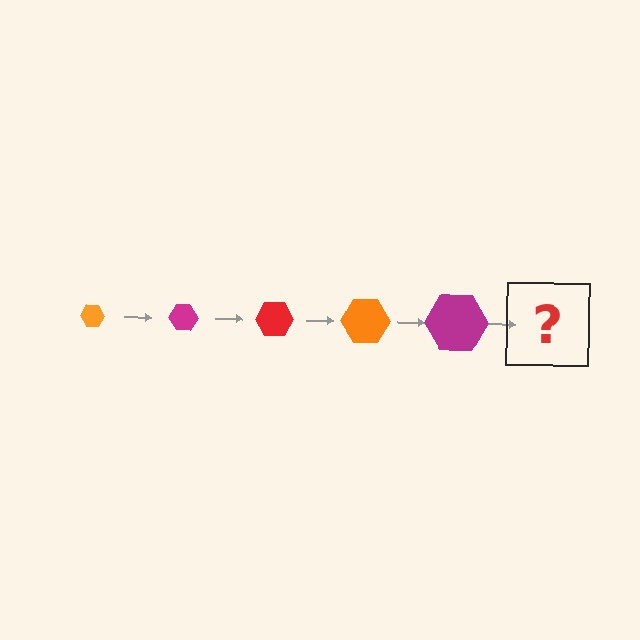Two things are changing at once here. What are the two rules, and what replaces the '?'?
The two rules are that the hexagon grows larger each step and the color cycles through orange, magenta, and red. The '?' should be a red hexagon, larger than the previous one.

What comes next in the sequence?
The next element should be a red hexagon, larger than the previous one.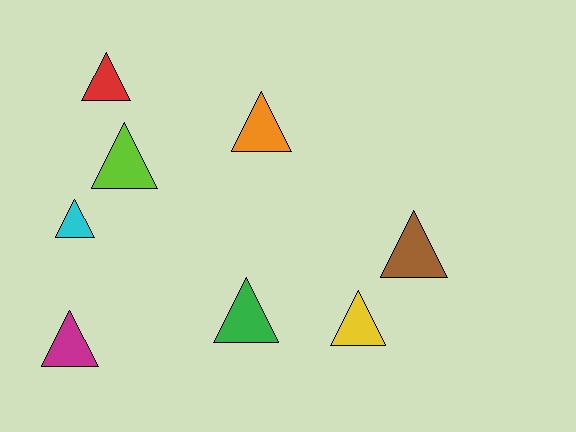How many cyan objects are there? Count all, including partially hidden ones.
There is 1 cyan object.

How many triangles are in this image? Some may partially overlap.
There are 8 triangles.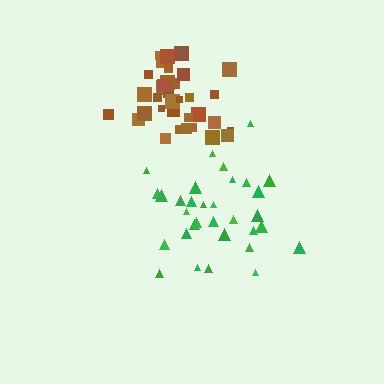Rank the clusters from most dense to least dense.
brown, green.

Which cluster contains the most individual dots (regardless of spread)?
Brown (35).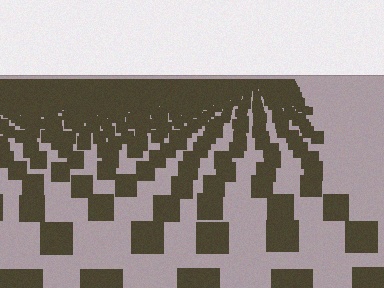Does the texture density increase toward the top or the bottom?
Density increases toward the top.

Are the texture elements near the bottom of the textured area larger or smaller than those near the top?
Larger. Near the bottom, elements are closer to the viewer and appear at a bigger on-screen size.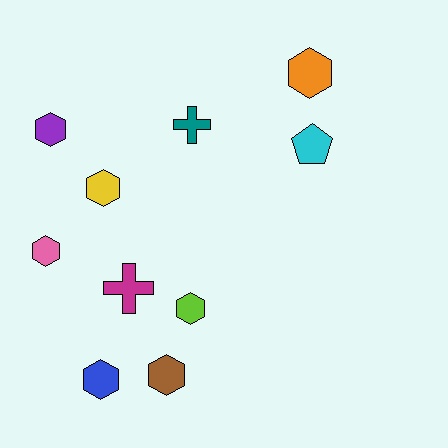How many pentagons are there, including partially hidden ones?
There is 1 pentagon.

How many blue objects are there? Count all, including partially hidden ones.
There is 1 blue object.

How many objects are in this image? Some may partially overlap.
There are 10 objects.